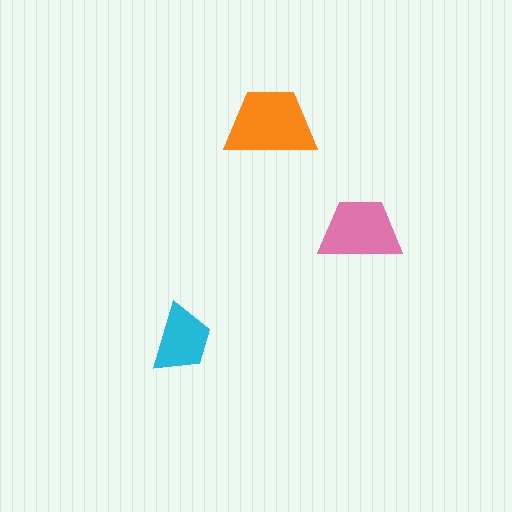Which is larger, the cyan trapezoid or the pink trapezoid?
The pink one.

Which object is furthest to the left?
The cyan trapezoid is leftmost.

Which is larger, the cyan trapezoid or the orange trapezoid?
The orange one.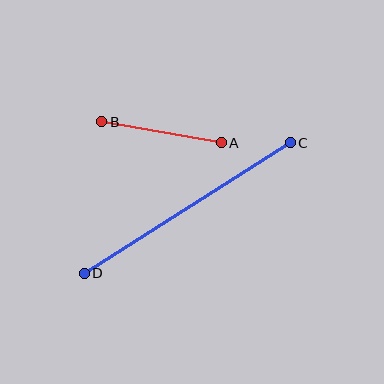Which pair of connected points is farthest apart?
Points C and D are farthest apart.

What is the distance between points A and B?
The distance is approximately 121 pixels.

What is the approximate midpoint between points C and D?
The midpoint is at approximately (187, 208) pixels.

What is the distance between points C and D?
The distance is approximately 244 pixels.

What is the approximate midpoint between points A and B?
The midpoint is at approximately (162, 132) pixels.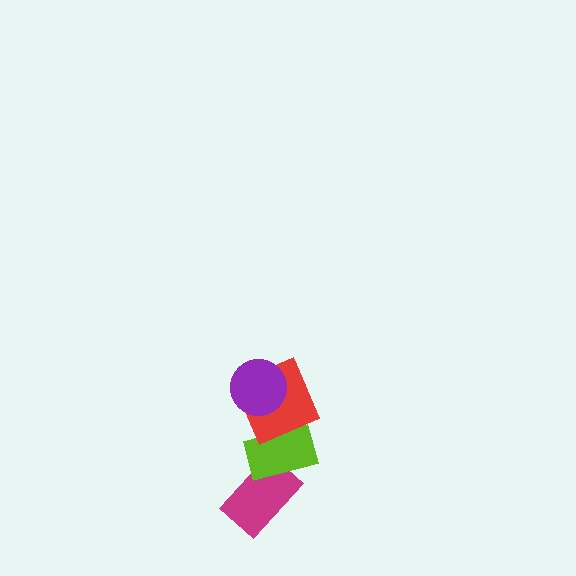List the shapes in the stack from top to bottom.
From top to bottom: the purple circle, the red square, the lime rectangle, the magenta rectangle.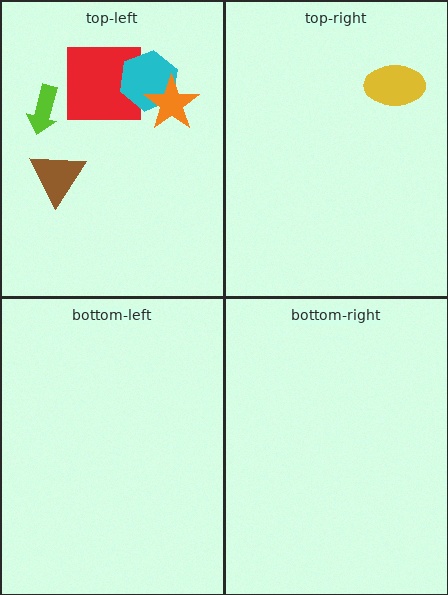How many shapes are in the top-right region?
1.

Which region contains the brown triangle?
The top-left region.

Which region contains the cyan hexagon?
The top-left region.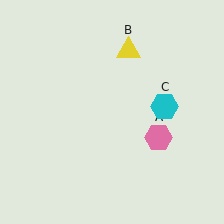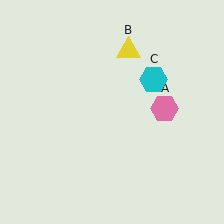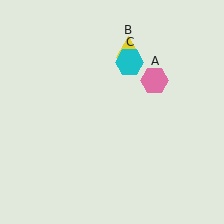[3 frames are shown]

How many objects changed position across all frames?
2 objects changed position: pink hexagon (object A), cyan hexagon (object C).